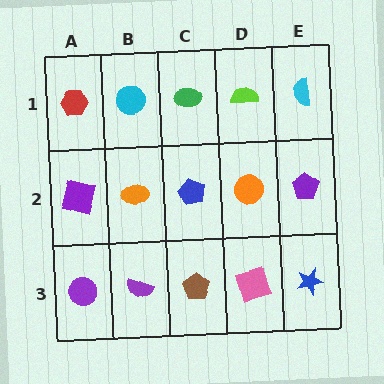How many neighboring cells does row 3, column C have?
3.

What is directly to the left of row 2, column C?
An orange ellipse.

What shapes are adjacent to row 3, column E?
A purple pentagon (row 2, column E), a pink square (row 3, column D).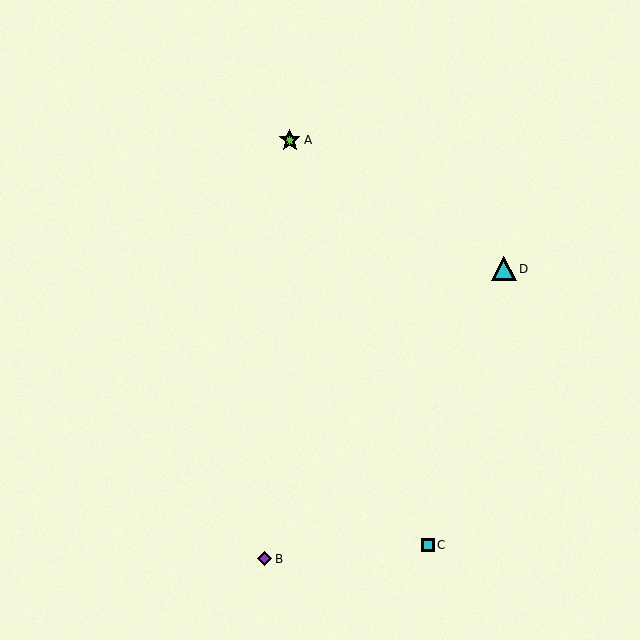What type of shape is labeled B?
Shape B is a purple diamond.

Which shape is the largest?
The cyan triangle (labeled D) is the largest.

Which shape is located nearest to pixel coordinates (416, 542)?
The cyan square (labeled C) at (428, 545) is nearest to that location.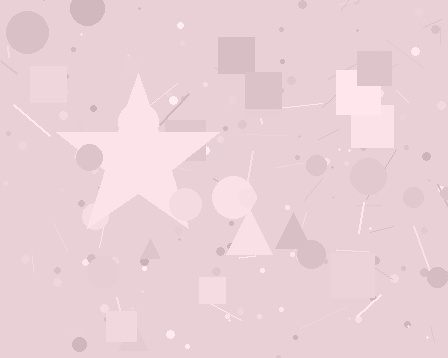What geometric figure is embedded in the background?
A star is embedded in the background.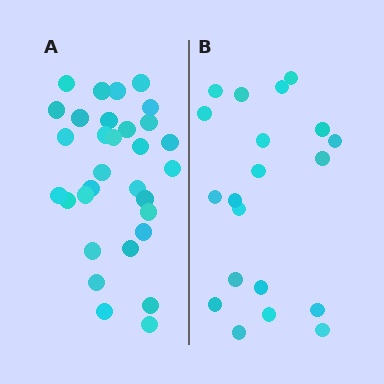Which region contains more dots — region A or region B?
Region A (the left region) has more dots.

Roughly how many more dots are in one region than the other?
Region A has roughly 12 or so more dots than region B.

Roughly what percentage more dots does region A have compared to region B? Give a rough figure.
About 55% more.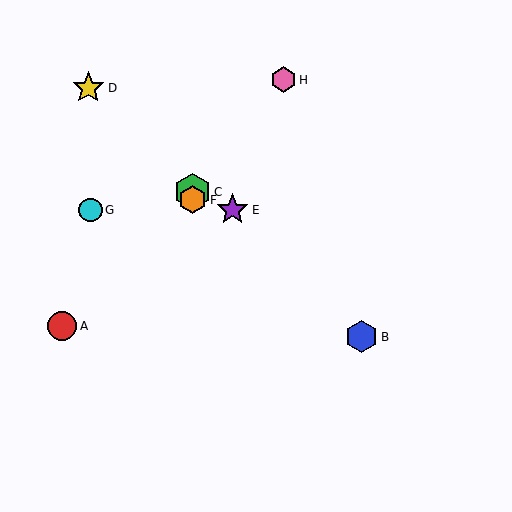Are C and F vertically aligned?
Yes, both are at x≈192.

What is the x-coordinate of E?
Object E is at x≈233.